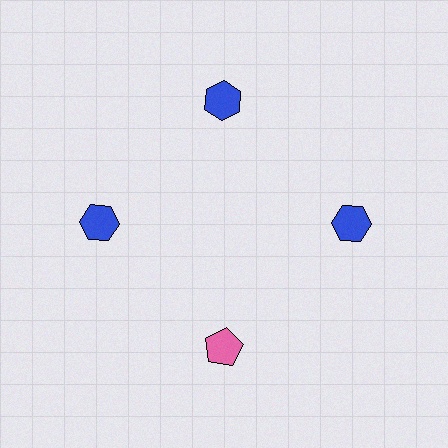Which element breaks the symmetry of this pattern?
The pink pentagon at roughly the 6 o'clock position breaks the symmetry. All other shapes are blue hexagons.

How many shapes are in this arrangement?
There are 4 shapes arranged in a ring pattern.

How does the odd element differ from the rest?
It differs in both color (pink instead of blue) and shape (pentagon instead of hexagon).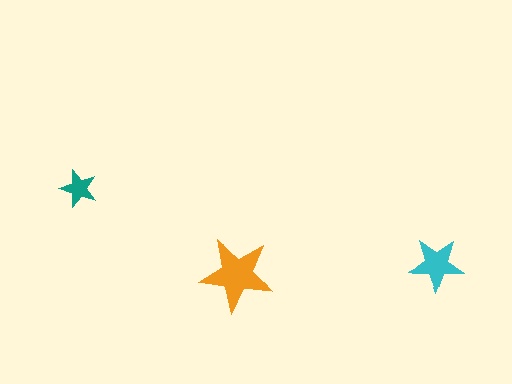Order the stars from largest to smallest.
the orange one, the cyan one, the teal one.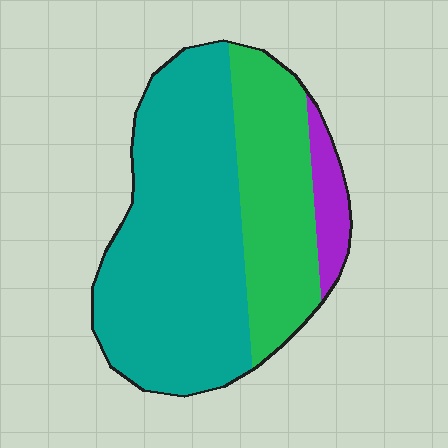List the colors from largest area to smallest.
From largest to smallest: teal, green, purple.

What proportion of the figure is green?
Green takes up about one third (1/3) of the figure.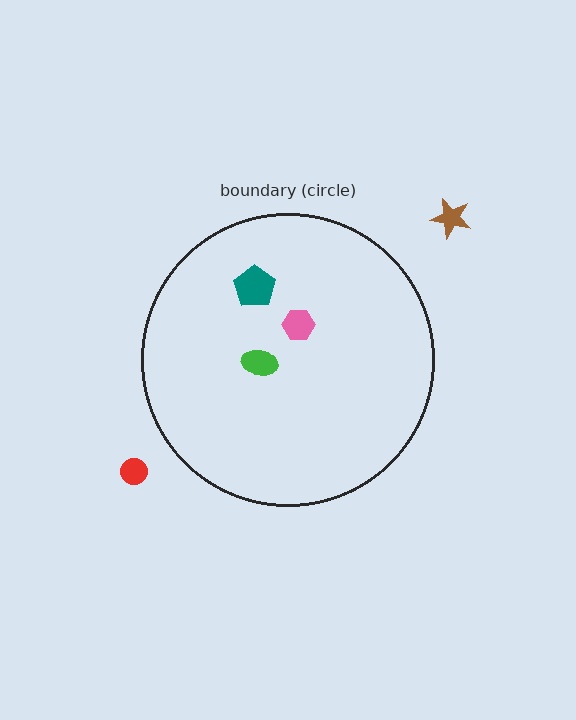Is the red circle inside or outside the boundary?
Outside.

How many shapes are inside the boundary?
3 inside, 2 outside.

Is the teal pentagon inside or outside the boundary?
Inside.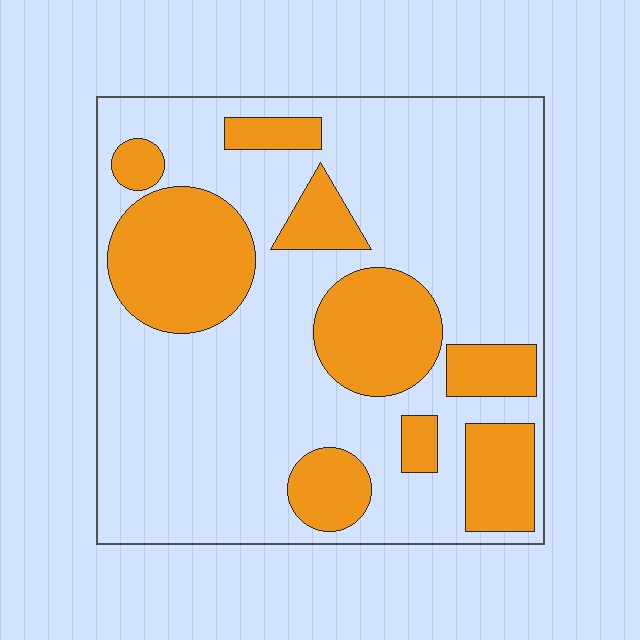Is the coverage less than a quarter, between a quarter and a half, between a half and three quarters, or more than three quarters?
Between a quarter and a half.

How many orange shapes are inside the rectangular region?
9.